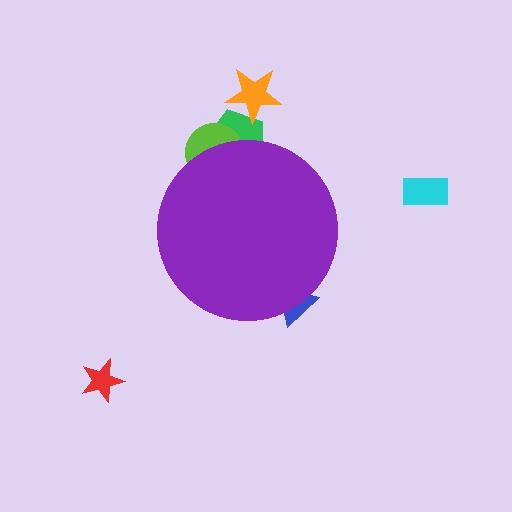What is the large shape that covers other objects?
A purple circle.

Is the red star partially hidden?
No, the red star is fully visible.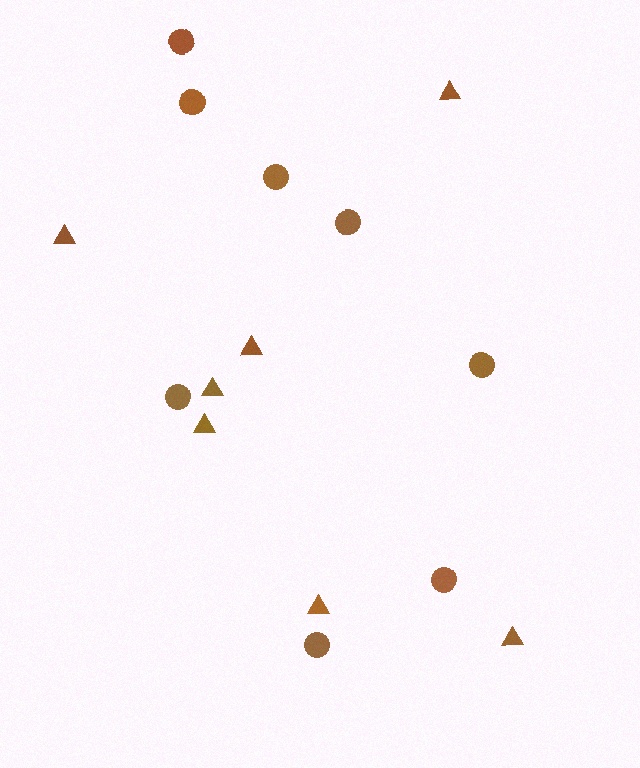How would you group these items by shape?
There are 2 groups: one group of circles (8) and one group of triangles (7).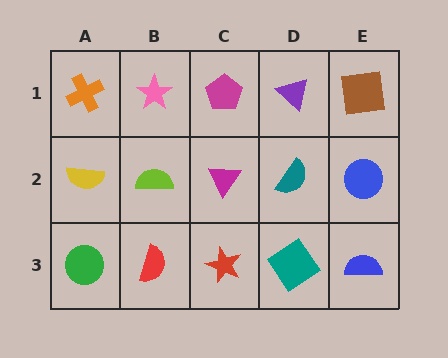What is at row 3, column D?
A teal diamond.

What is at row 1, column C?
A magenta pentagon.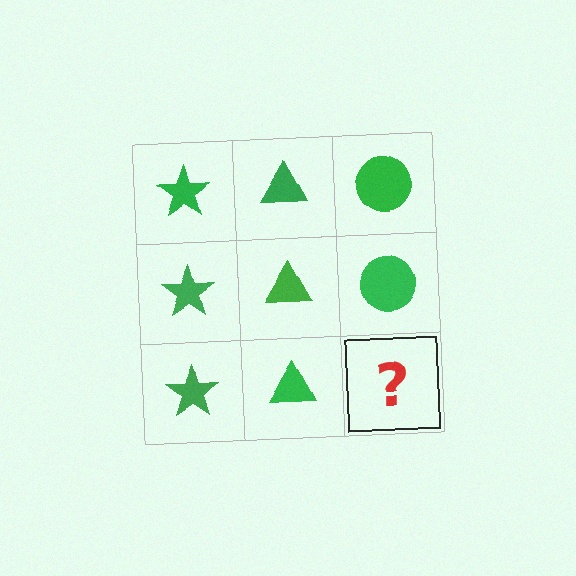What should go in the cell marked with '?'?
The missing cell should contain a green circle.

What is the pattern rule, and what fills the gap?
The rule is that each column has a consistent shape. The gap should be filled with a green circle.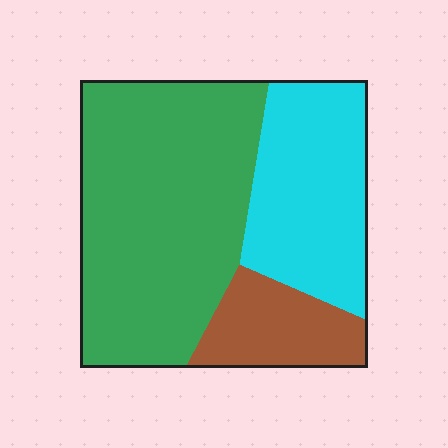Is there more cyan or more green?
Green.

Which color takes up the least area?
Brown, at roughly 15%.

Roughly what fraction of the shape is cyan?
Cyan takes up between a sixth and a third of the shape.